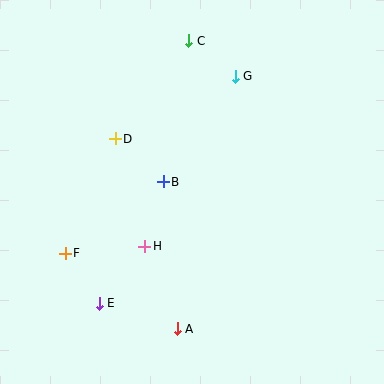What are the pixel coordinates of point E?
Point E is at (99, 303).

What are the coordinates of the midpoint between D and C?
The midpoint between D and C is at (152, 90).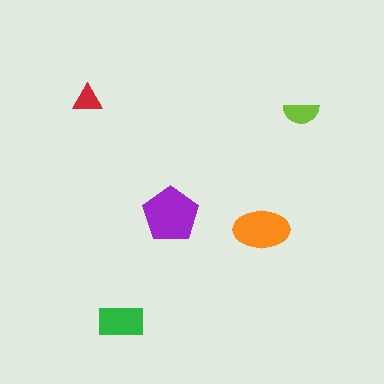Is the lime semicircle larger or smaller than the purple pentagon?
Smaller.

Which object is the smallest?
The red triangle.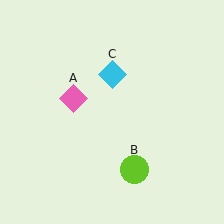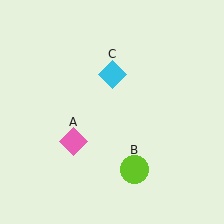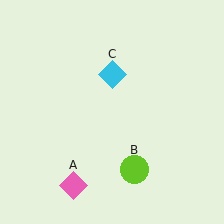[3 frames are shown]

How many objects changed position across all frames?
1 object changed position: pink diamond (object A).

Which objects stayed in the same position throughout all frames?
Lime circle (object B) and cyan diamond (object C) remained stationary.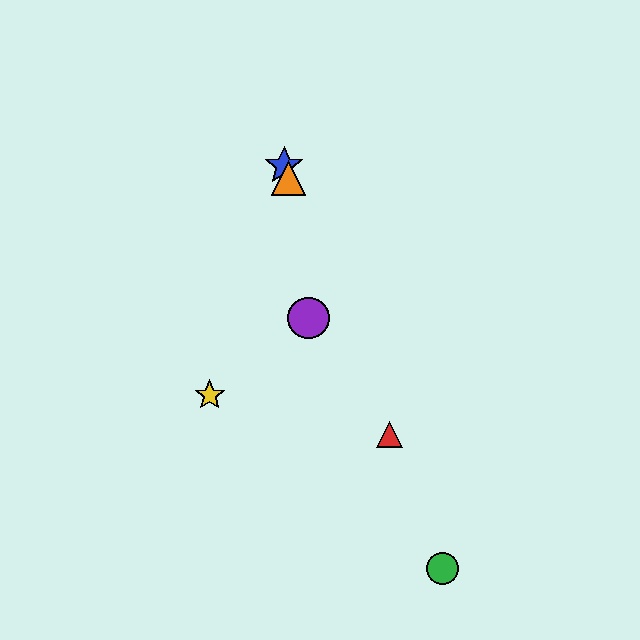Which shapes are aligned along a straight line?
The red triangle, the blue star, the green circle, the orange triangle are aligned along a straight line.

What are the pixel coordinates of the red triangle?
The red triangle is at (390, 434).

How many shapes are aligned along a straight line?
4 shapes (the red triangle, the blue star, the green circle, the orange triangle) are aligned along a straight line.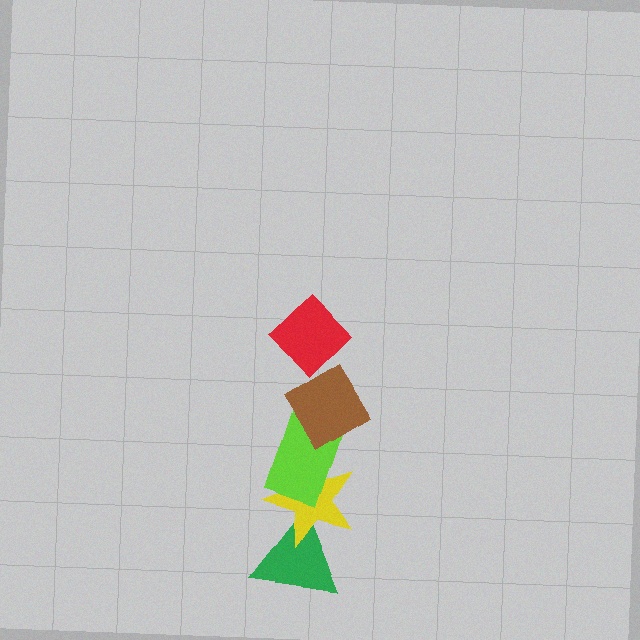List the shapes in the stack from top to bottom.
From top to bottom: the red diamond, the brown diamond, the lime rectangle, the yellow star, the green triangle.